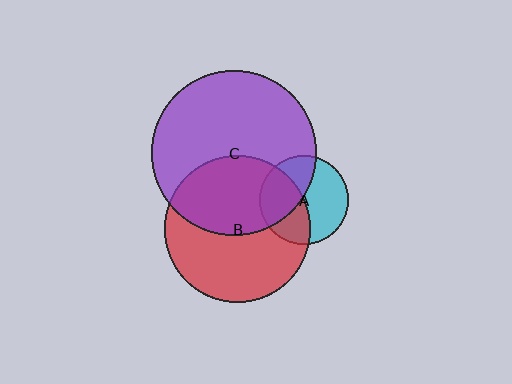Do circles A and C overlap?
Yes.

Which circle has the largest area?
Circle C (purple).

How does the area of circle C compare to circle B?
Approximately 1.3 times.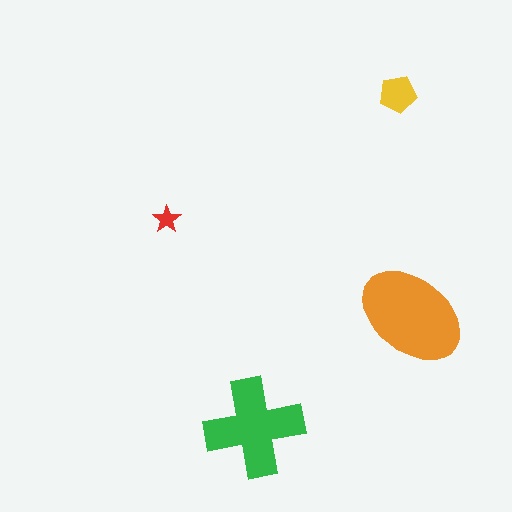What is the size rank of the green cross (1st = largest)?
2nd.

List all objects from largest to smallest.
The orange ellipse, the green cross, the yellow pentagon, the red star.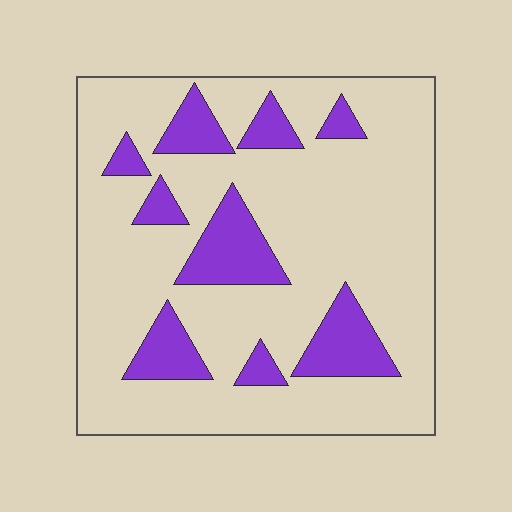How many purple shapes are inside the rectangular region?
9.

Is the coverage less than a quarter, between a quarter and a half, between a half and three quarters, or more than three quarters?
Less than a quarter.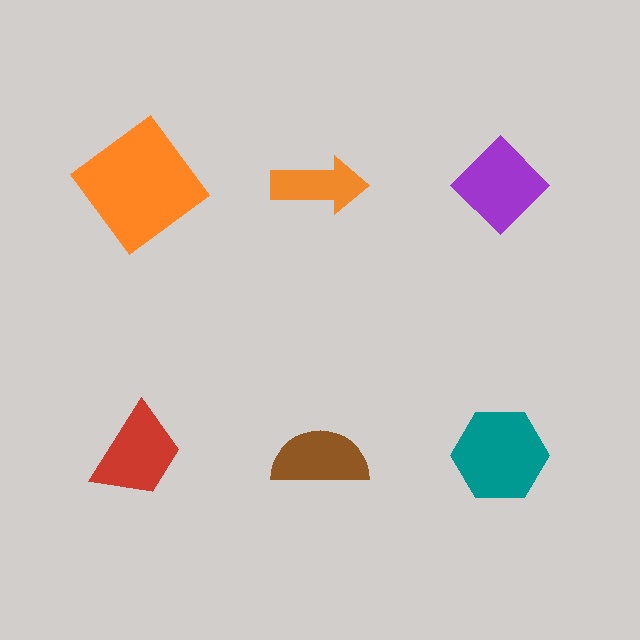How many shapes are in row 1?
3 shapes.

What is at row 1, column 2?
An orange arrow.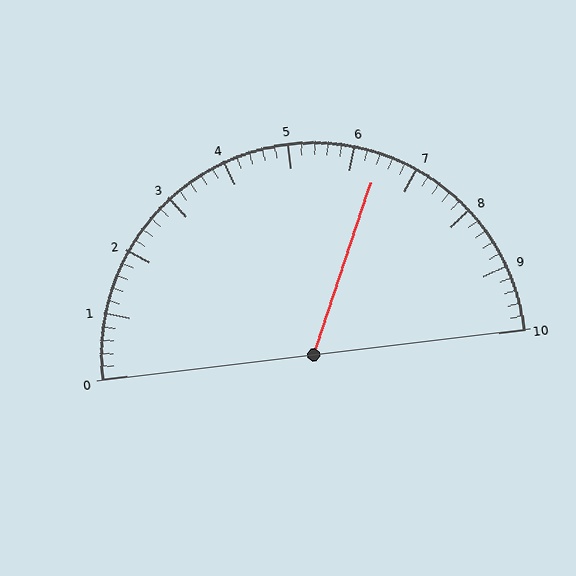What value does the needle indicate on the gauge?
The needle indicates approximately 6.4.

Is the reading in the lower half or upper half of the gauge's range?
The reading is in the upper half of the range (0 to 10).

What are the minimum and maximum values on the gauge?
The gauge ranges from 0 to 10.